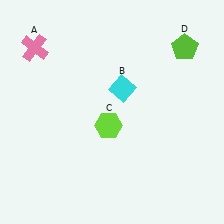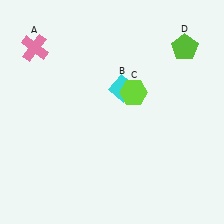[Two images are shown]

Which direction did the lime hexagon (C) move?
The lime hexagon (C) moved up.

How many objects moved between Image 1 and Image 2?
1 object moved between the two images.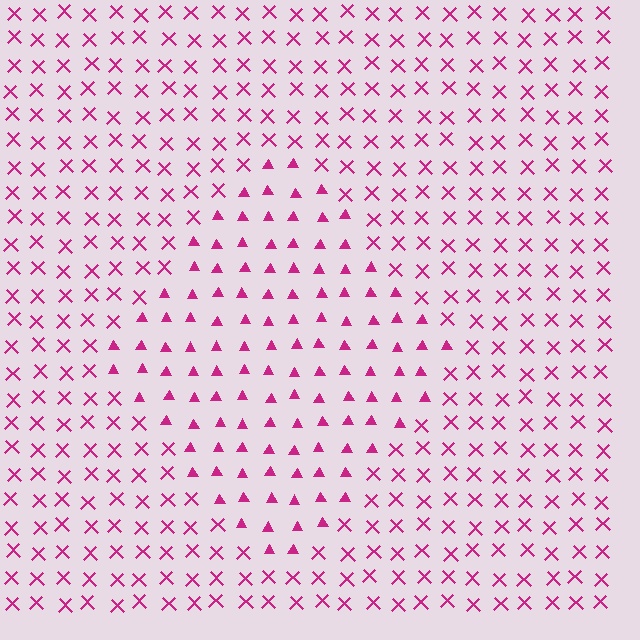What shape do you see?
I see a diamond.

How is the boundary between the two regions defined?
The boundary is defined by a change in element shape: triangles inside vs. X marks outside. All elements share the same color and spacing.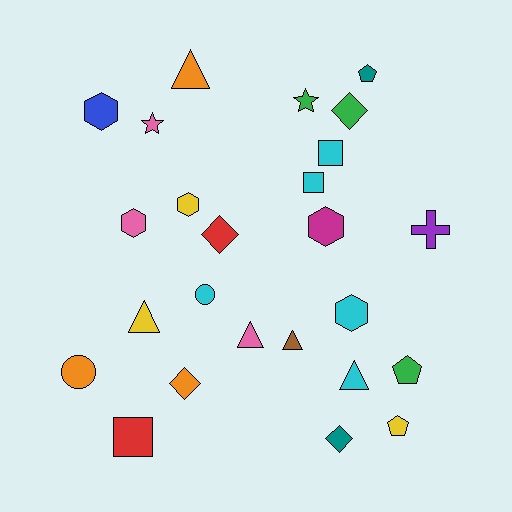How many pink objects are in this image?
There are 3 pink objects.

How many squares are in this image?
There are 3 squares.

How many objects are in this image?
There are 25 objects.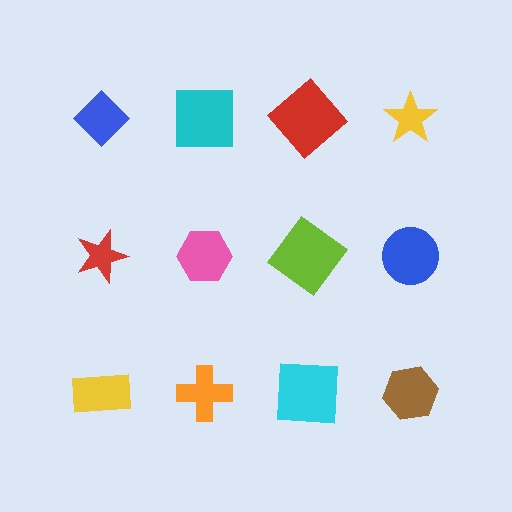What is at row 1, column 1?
A blue diamond.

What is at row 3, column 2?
An orange cross.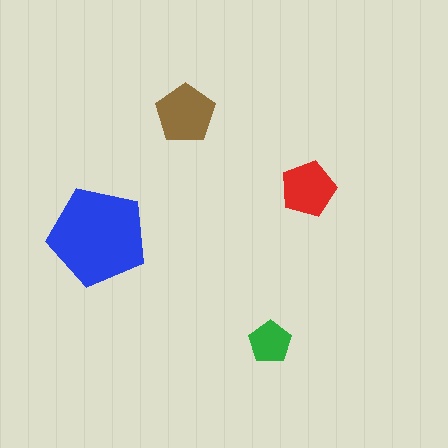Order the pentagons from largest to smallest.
the blue one, the brown one, the red one, the green one.